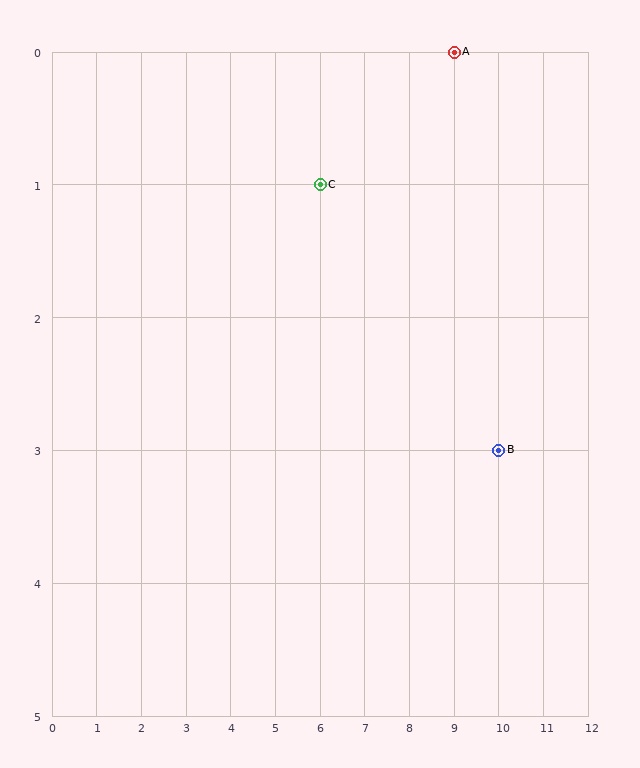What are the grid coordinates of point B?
Point B is at grid coordinates (10, 3).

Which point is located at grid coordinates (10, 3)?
Point B is at (10, 3).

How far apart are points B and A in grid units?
Points B and A are 1 column and 3 rows apart (about 3.2 grid units diagonally).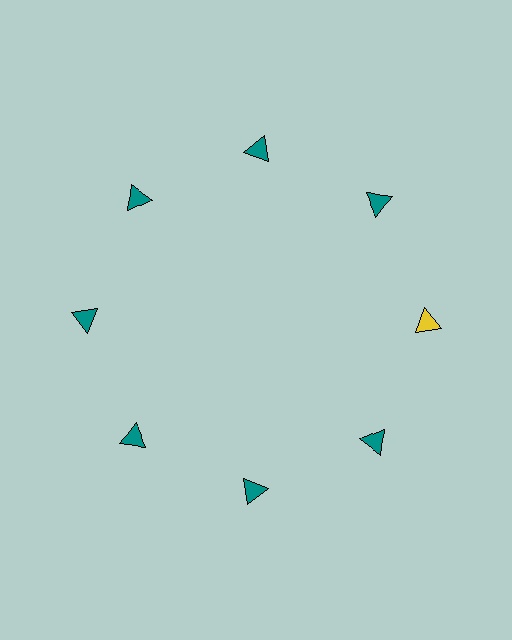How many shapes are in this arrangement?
There are 8 shapes arranged in a ring pattern.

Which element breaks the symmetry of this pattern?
The yellow triangle at roughly the 3 o'clock position breaks the symmetry. All other shapes are teal triangles.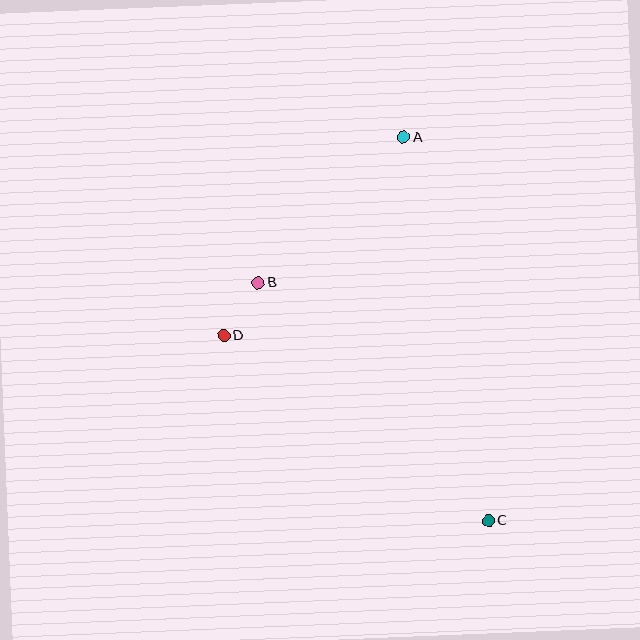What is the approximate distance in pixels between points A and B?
The distance between A and B is approximately 205 pixels.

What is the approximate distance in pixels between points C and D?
The distance between C and D is approximately 323 pixels.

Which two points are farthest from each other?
Points A and C are farthest from each other.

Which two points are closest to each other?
Points B and D are closest to each other.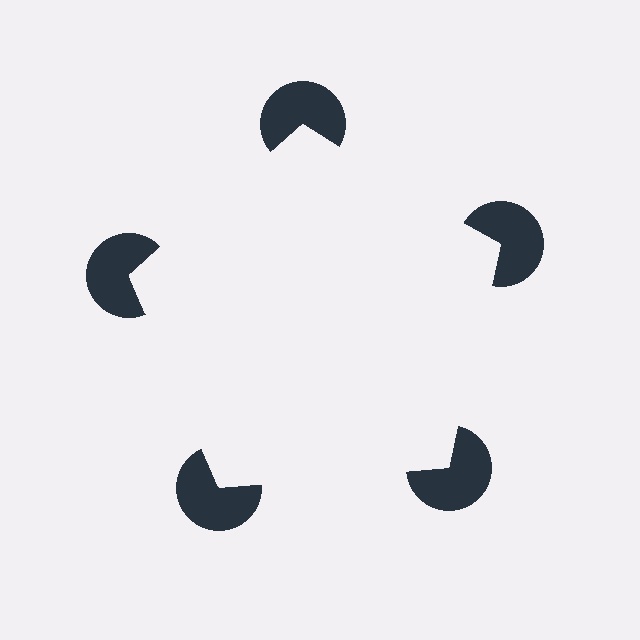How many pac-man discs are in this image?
There are 5 — one at each vertex of the illusory pentagon.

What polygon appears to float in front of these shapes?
An illusory pentagon — its edges are inferred from the aligned wedge cuts in the pac-man discs, not physically drawn.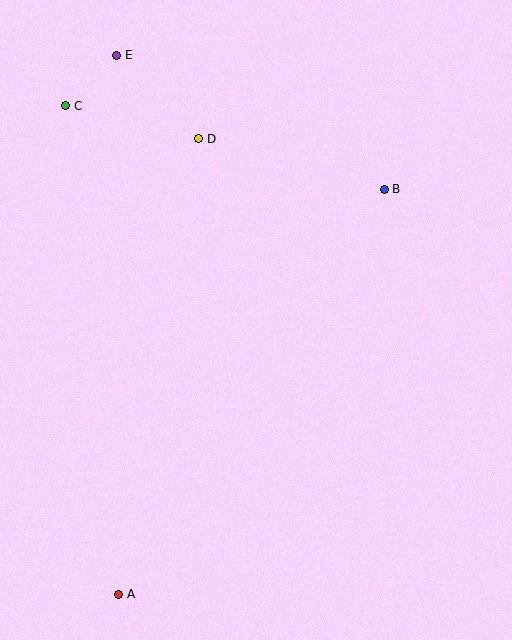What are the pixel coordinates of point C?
Point C is at (66, 106).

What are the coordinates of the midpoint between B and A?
The midpoint between B and A is at (251, 392).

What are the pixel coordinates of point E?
Point E is at (117, 55).